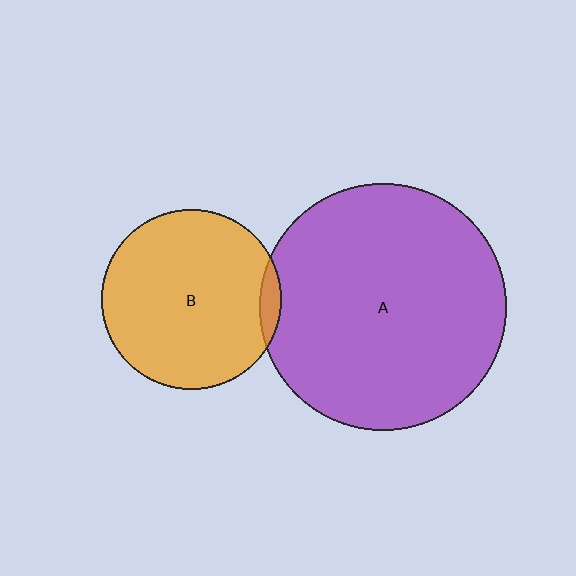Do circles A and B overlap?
Yes.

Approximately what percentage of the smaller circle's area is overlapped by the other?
Approximately 5%.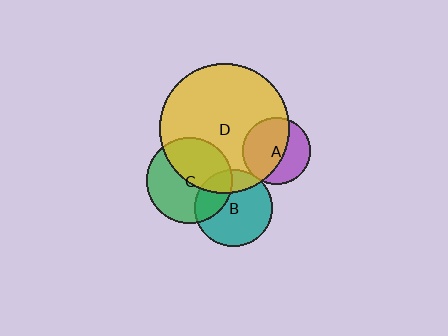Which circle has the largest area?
Circle D (yellow).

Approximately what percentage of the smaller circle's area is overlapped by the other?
Approximately 60%.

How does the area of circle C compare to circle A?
Approximately 1.6 times.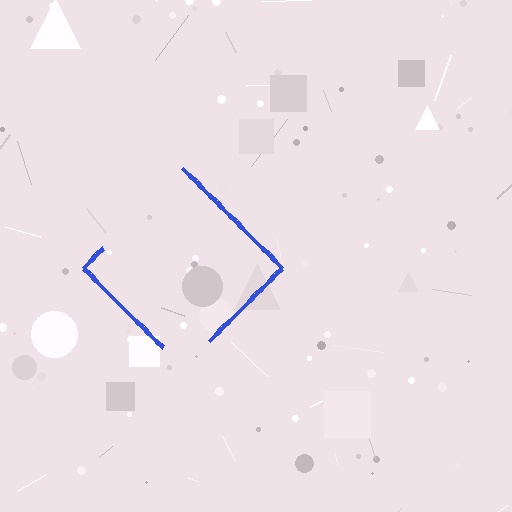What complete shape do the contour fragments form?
The contour fragments form a diamond.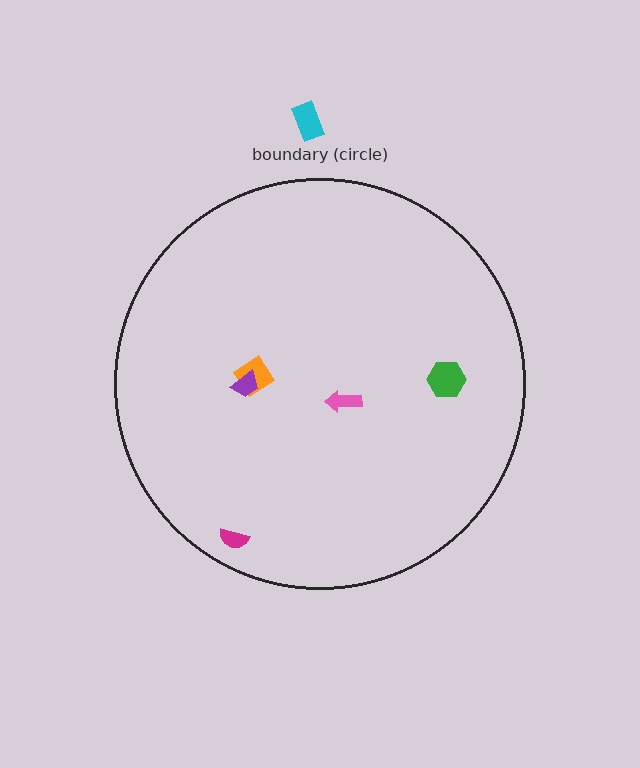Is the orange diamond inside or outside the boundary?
Inside.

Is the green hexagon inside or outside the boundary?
Inside.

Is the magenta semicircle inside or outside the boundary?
Inside.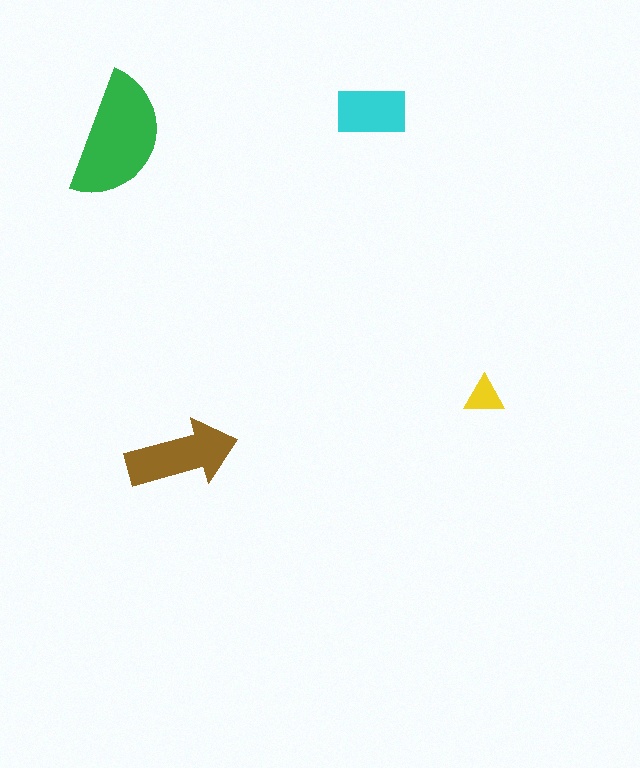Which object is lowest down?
The brown arrow is bottommost.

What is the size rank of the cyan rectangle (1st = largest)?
3rd.